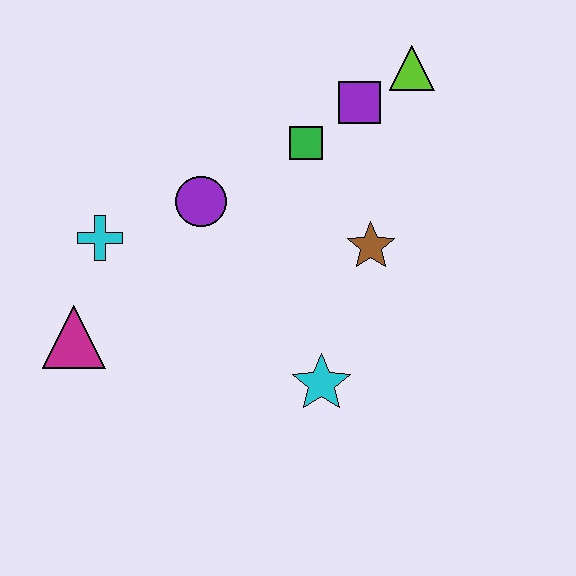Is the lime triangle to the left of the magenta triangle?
No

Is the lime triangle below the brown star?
No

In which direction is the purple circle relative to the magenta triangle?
The purple circle is above the magenta triangle.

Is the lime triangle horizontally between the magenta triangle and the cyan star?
No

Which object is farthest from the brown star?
The magenta triangle is farthest from the brown star.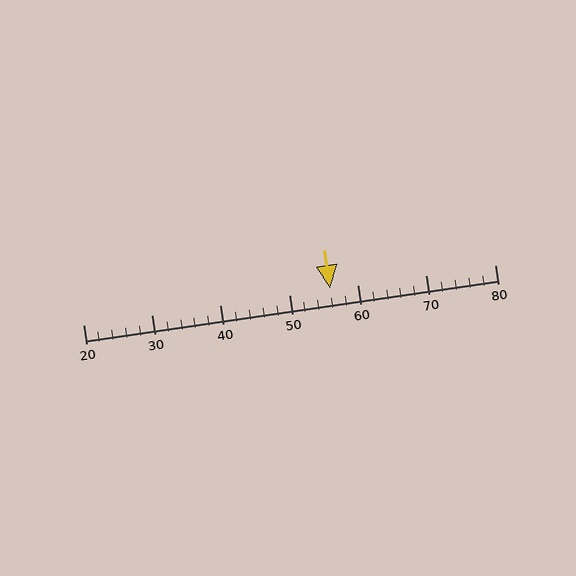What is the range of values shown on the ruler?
The ruler shows values from 20 to 80.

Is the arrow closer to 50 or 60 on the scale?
The arrow is closer to 60.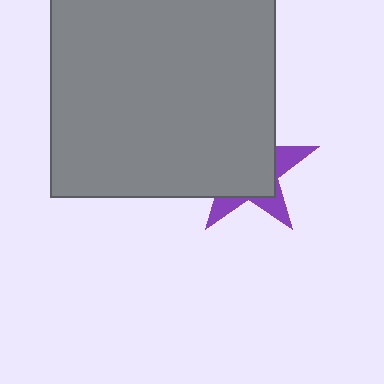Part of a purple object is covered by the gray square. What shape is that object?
It is a star.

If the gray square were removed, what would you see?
You would see the complete purple star.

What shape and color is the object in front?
The object in front is a gray square.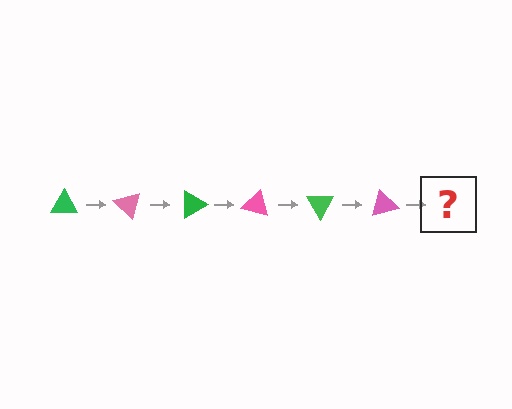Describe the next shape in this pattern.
It should be a green triangle, rotated 270 degrees from the start.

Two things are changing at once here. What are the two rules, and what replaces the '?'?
The two rules are that it rotates 45 degrees each step and the color cycles through green and pink. The '?' should be a green triangle, rotated 270 degrees from the start.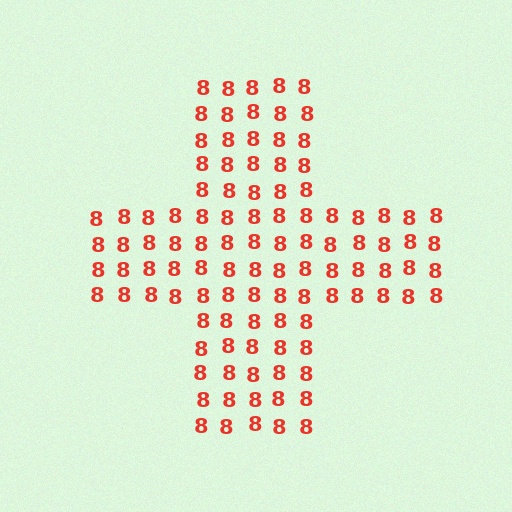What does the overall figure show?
The overall figure shows a cross.